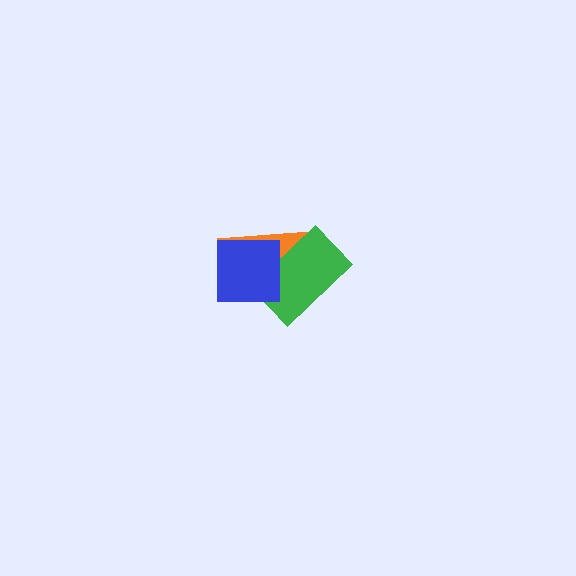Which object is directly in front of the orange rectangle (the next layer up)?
The green rectangle is directly in front of the orange rectangle.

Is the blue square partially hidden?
No, no other shape covers it.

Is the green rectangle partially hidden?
Yes, it is partially covered by another shape.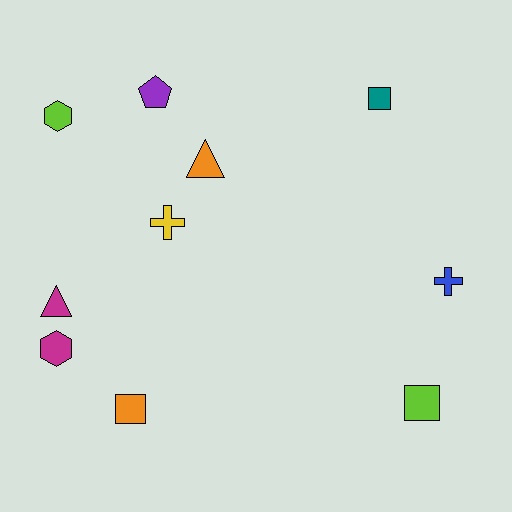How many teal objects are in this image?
There is 1 teal object.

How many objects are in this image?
There are 10 objects.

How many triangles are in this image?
There are 2 triangles.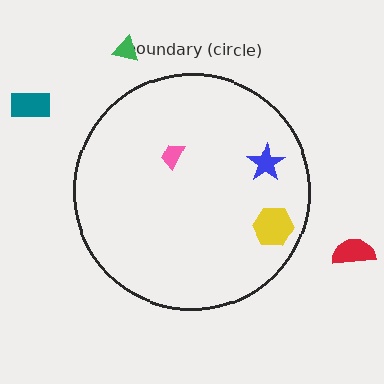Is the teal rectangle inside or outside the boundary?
Outside.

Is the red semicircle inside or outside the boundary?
Outside.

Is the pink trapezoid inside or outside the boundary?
Inside.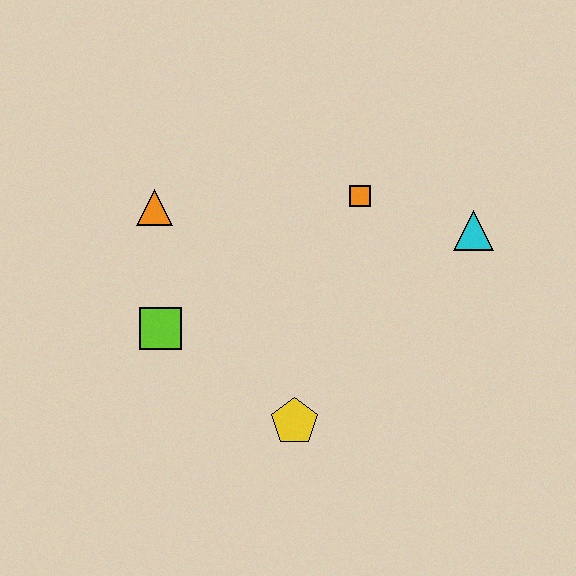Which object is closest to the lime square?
The orange triangle is closest to the lime square.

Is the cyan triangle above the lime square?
Yes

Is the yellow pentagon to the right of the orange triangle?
Yes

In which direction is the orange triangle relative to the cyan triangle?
The orange triangle is to the left of the cyan triangle.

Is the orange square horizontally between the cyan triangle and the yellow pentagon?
Yes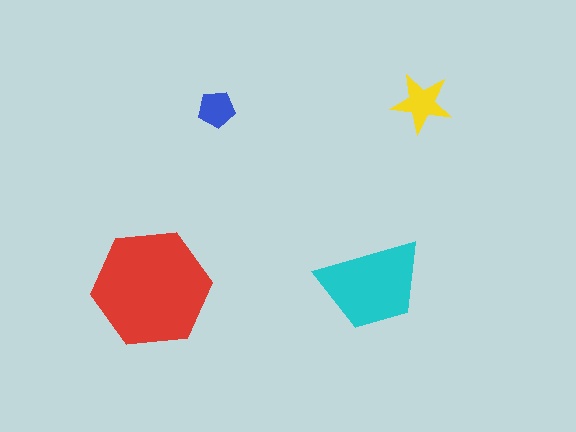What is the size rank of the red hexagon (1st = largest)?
1st.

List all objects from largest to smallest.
The red hexagon, the cyan trapezoid, the yellow star, the blue pentagon.